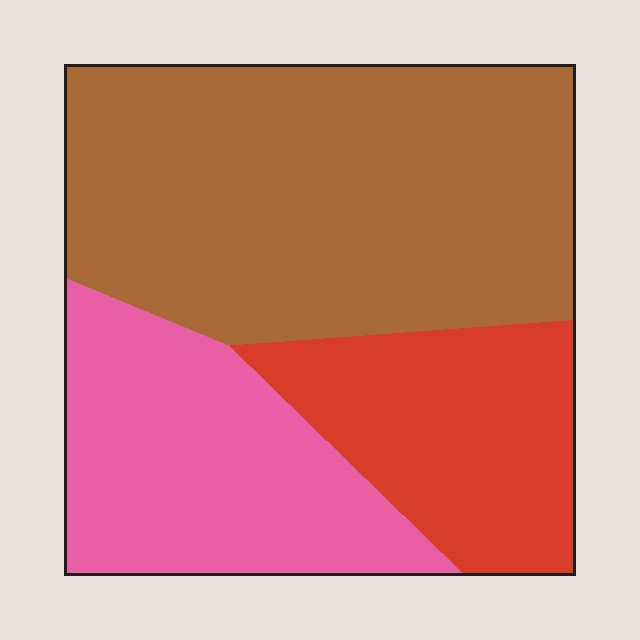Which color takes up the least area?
Red, at roughly 20%.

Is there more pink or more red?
Pink.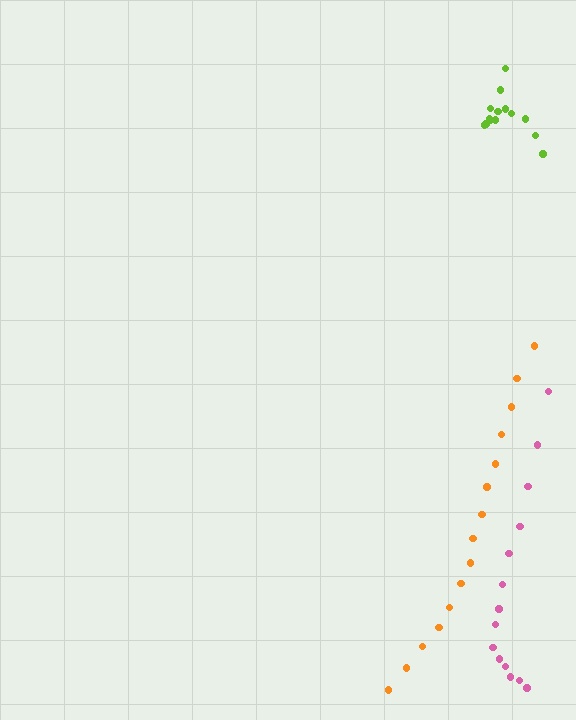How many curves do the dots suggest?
There are 3 distinct paths.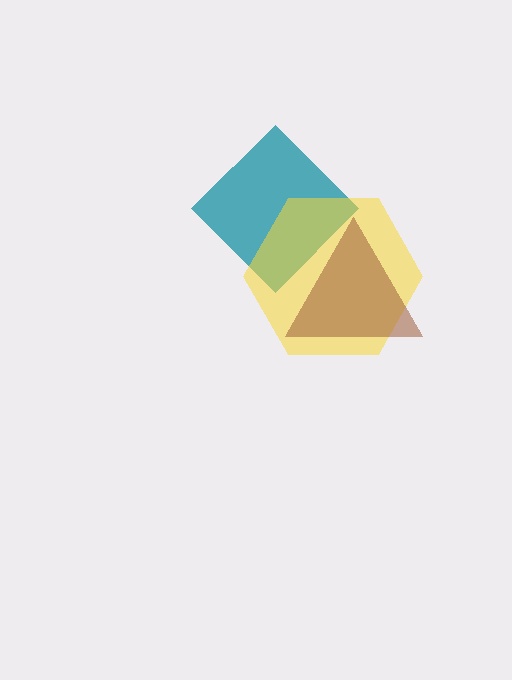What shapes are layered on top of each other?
The layered shapes are: a teal diamond, a yellow hexagon, a brown triangle.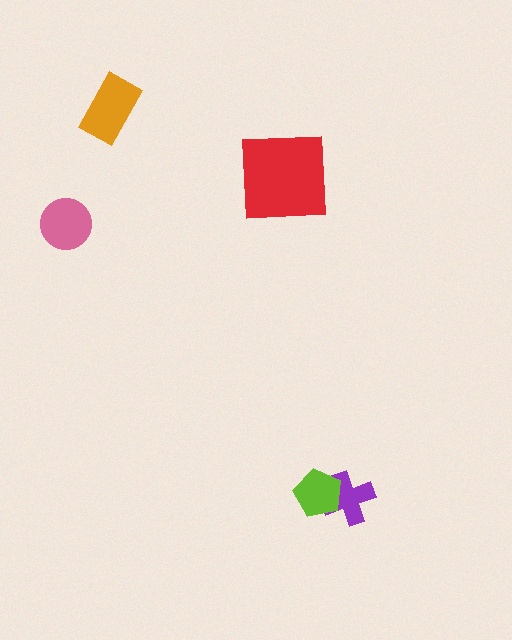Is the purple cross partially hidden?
Yes, it is partially covered by another shape.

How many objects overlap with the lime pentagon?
1 object overlaps with the lime pentagon.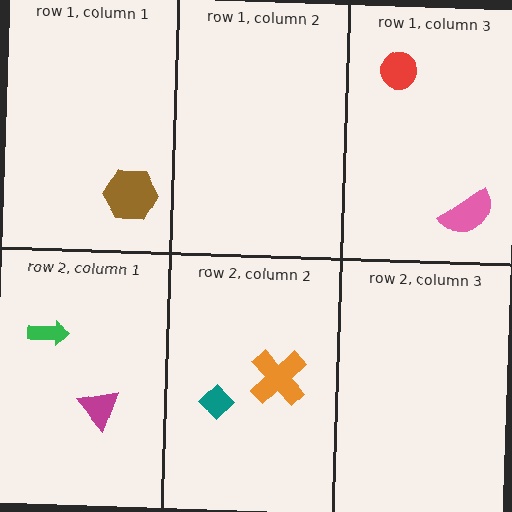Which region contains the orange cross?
The row 2, column 2 region.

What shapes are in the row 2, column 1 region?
The magenta triangle, the green arrow.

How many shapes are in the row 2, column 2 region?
2.